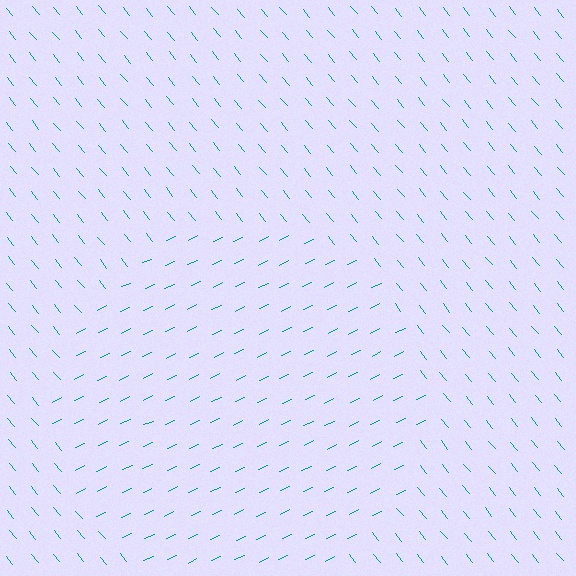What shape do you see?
I see a circle.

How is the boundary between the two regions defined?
The boundary is defined purely by a change in line orientation (approximately 76 degrees difference). All lines are the same color and thickness.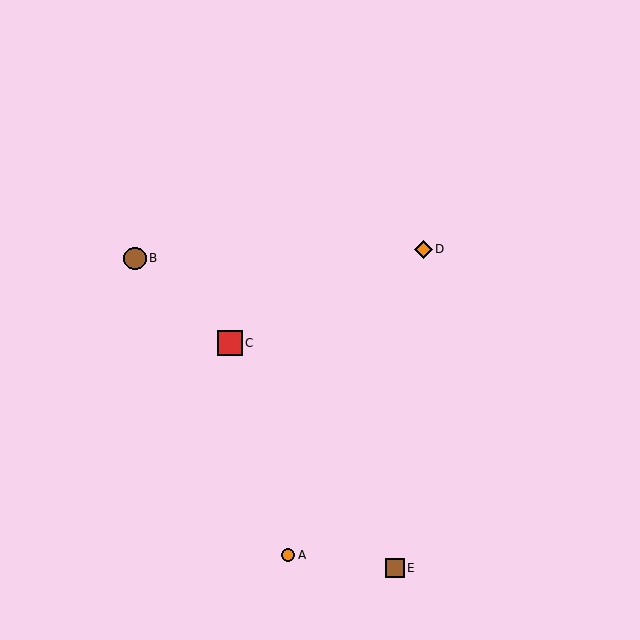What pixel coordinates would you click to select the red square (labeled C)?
Click at (230, 343) to select the red square C.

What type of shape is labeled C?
Shape C is a red square.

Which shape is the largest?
The red square (labeled C) is the largest.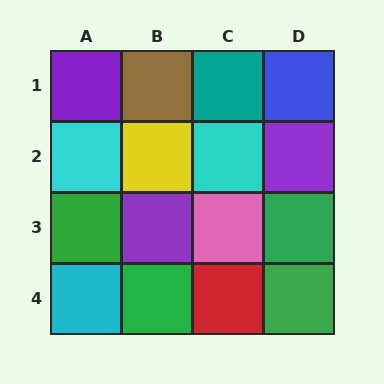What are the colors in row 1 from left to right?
Purple, brown, teal, blue.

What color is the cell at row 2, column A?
Cyan.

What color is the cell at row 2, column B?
Yellow.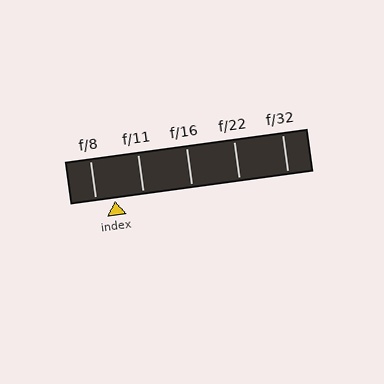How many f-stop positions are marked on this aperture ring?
There are 5 f-stop positions marked.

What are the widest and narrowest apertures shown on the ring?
The widest aperture shown is f/8 and the narrowest is f/32.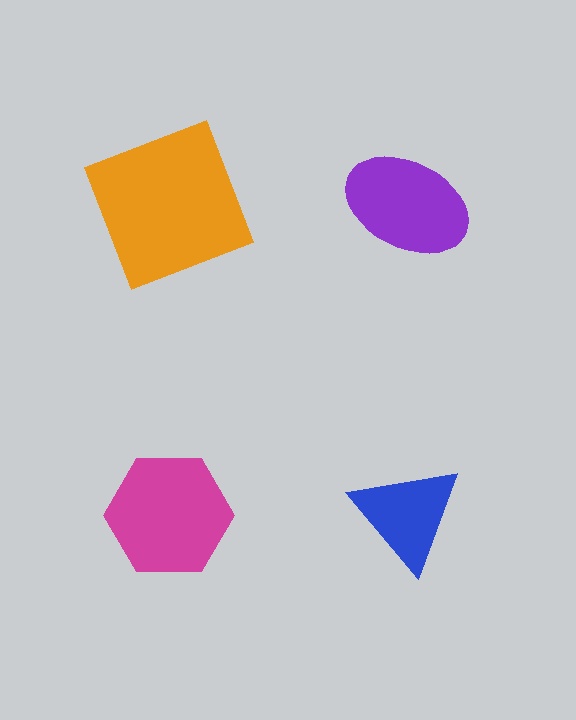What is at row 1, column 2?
A purple ellipse.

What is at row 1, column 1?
An orange square.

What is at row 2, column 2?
A blue triangle.